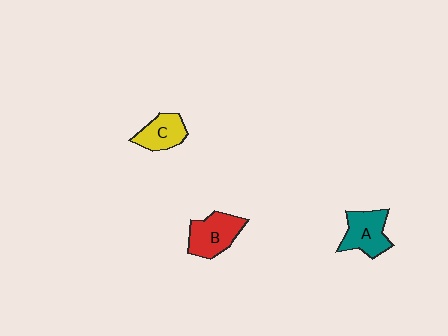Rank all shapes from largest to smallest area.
From largest to smallest: B (red), A (teal), C (yellow).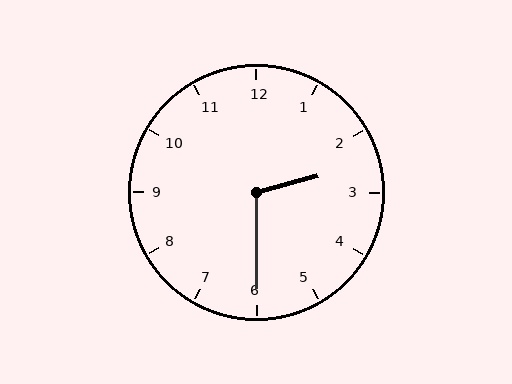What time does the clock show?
2:30.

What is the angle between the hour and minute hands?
Approximately 105 degrees.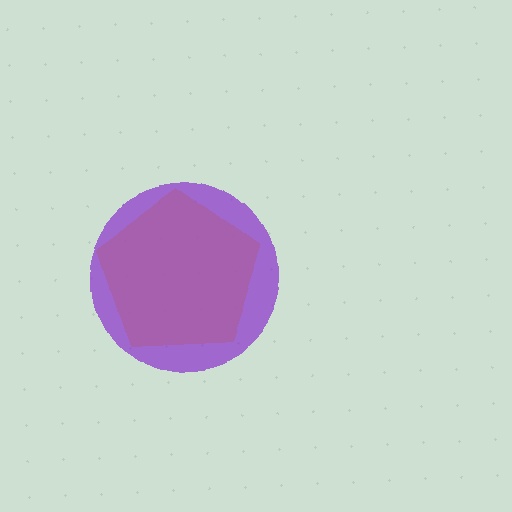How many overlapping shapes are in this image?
There are 2 overlapping shapes in the image.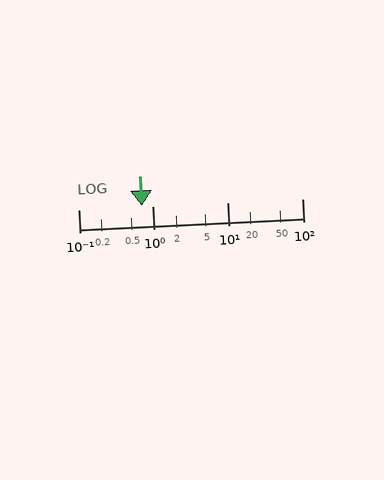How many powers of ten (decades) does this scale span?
The scale spans 3 decades, from 0.1 to 100.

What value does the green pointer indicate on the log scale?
The pointer indicates approximately 0.7.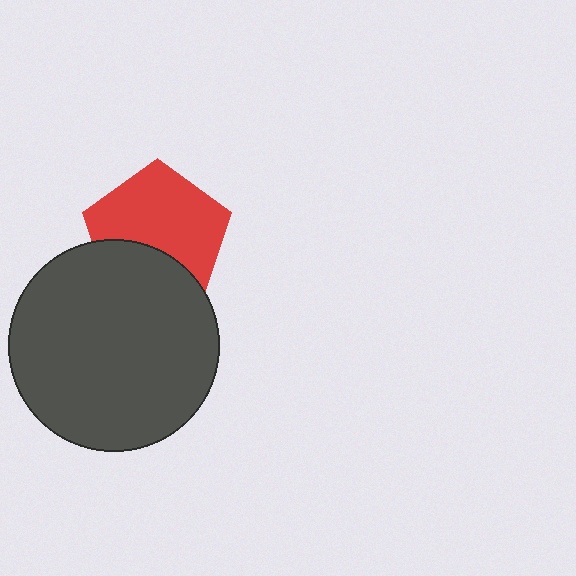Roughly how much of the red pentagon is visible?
Most of it is visible (roughly 67%).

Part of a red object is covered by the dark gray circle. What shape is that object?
It is a pentagon.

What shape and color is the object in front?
The object in front is a dark gray circle.